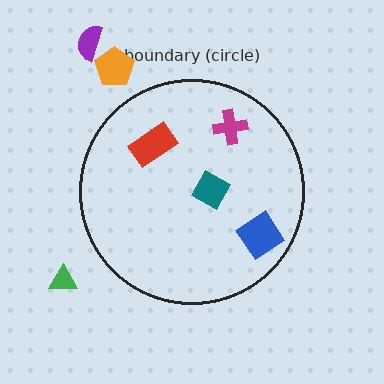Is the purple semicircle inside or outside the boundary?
Outside.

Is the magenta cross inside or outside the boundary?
Inside.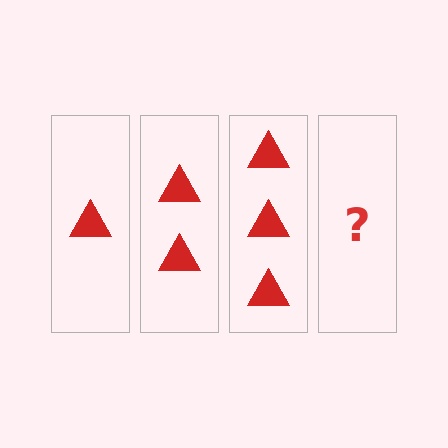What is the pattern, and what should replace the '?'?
The pattern is that each step adds one more triangle. The '?' should be 4 triangles.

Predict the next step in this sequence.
The next step is 4 triangles.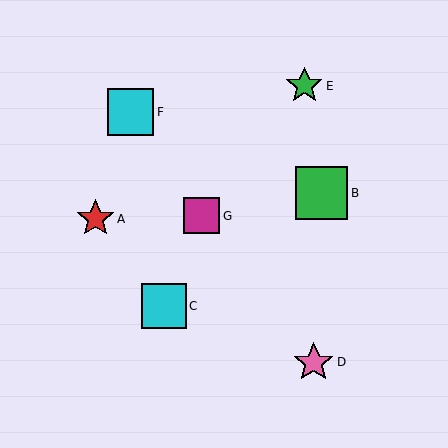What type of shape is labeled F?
Shape F is a cyan square.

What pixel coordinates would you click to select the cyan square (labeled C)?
Click at (164, 306) to select the cyan square C.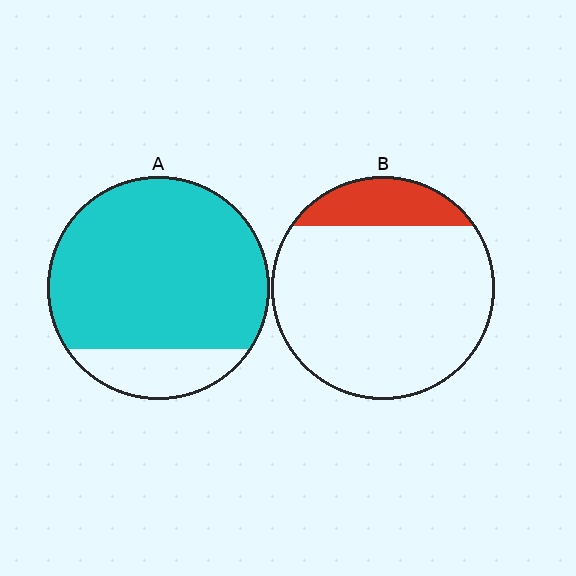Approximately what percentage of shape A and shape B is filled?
A is approximately 85% and B is approximately 15%.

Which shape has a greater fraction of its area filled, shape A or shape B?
Shape A.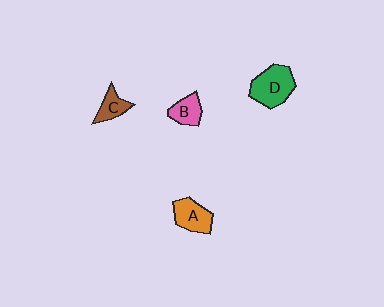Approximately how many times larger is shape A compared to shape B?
Approximately 1.3 times.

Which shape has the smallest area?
Shape C (brown).